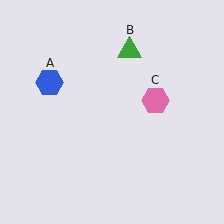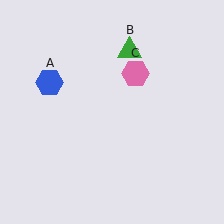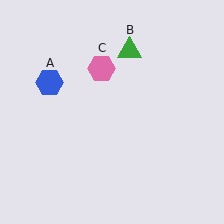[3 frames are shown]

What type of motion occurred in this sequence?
The pink hexagon (object C) rotated counterclockwise around the center of the scene.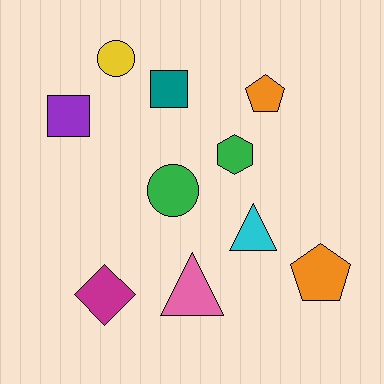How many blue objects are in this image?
There are no blue objects.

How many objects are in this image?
There are 10 objects.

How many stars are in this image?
There are no stars.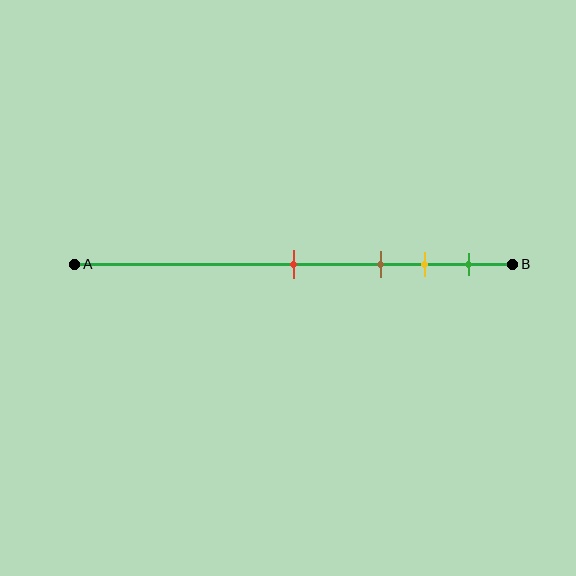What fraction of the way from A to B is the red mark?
The red mark is approximately 50% (0.5) of the way from A to B.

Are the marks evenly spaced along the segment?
No, the marks are not evenly spaced.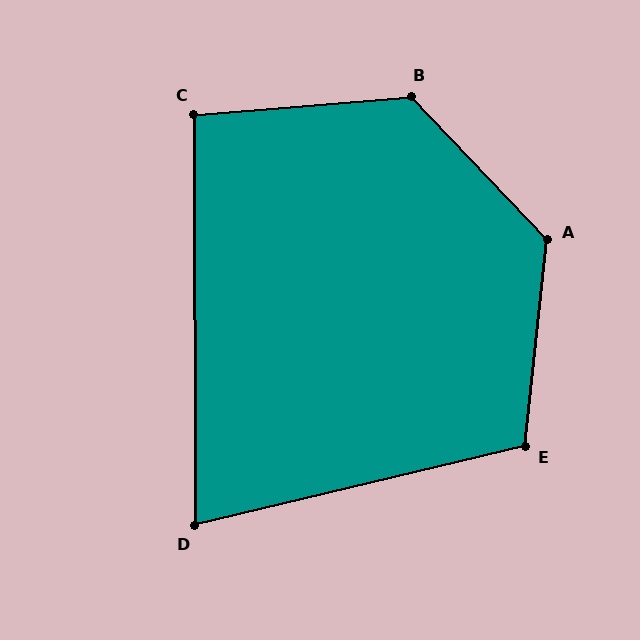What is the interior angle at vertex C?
Approximately 95 degrees (approximately right).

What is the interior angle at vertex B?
Approximately 129 degrees (obtuse).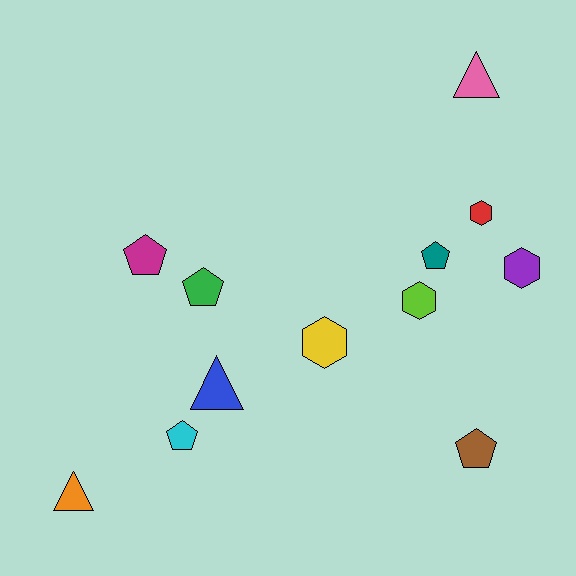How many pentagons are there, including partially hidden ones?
There are 5 pentagons.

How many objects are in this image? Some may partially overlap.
There are 12 objects.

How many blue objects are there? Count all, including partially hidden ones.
There is 1 blue object.